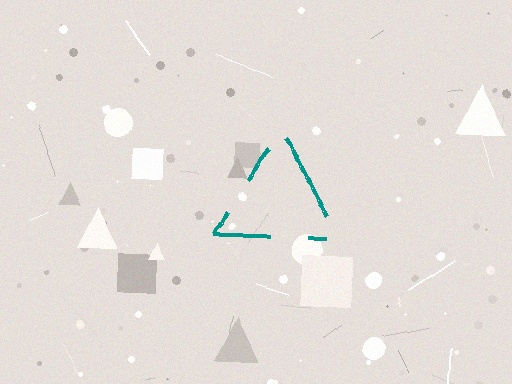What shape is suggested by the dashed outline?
The dashed outline suggests a triangle.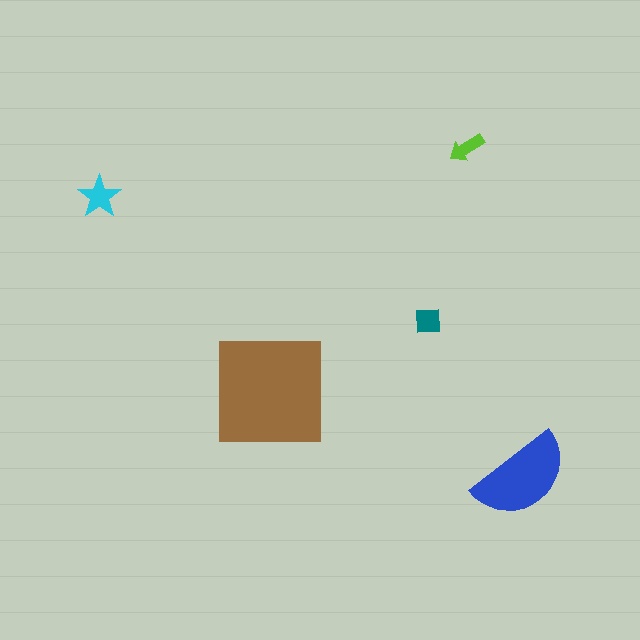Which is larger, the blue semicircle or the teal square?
The blue semicircle.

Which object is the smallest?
The lime arrow.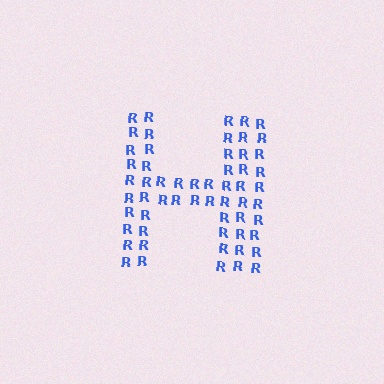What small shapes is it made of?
It is made of small letter R's.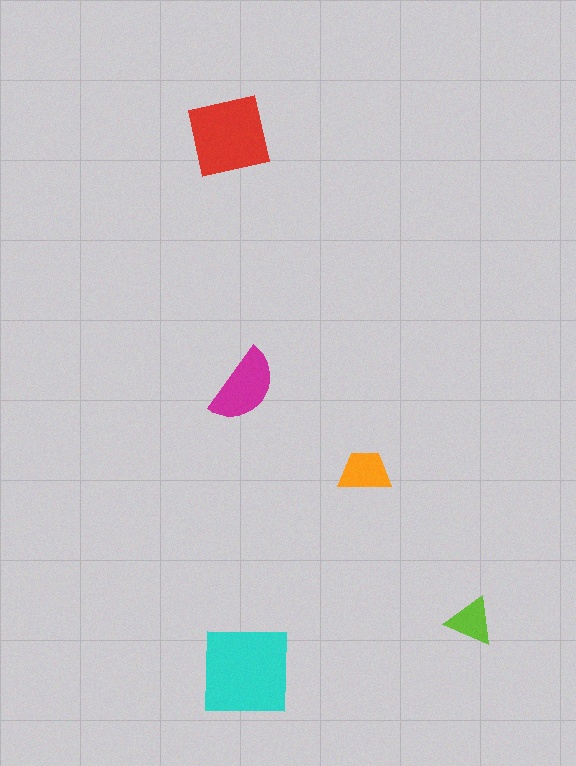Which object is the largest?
The cyan square.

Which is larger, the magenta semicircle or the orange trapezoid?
The magenta semicircle.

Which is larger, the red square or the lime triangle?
The red square.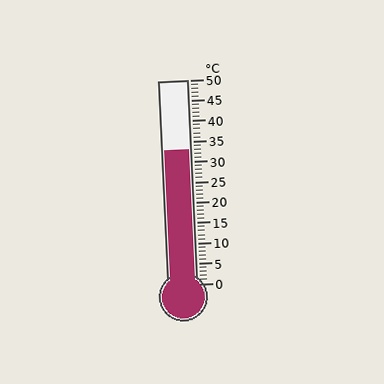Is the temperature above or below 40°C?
The temperature is below 40°C.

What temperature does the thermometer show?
The thermometer shows approximately 33°C.